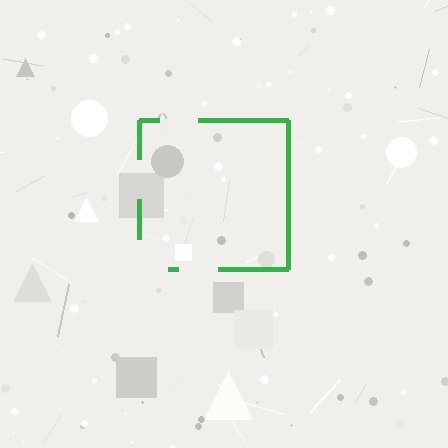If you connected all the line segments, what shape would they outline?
They would outline a square.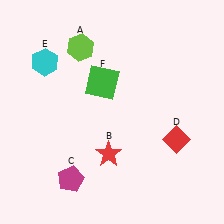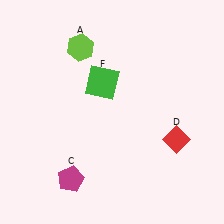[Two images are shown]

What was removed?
The red star (B), the cyan hexagon (E) were removed in Image 2.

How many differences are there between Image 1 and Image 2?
There are 2 differences between the two images.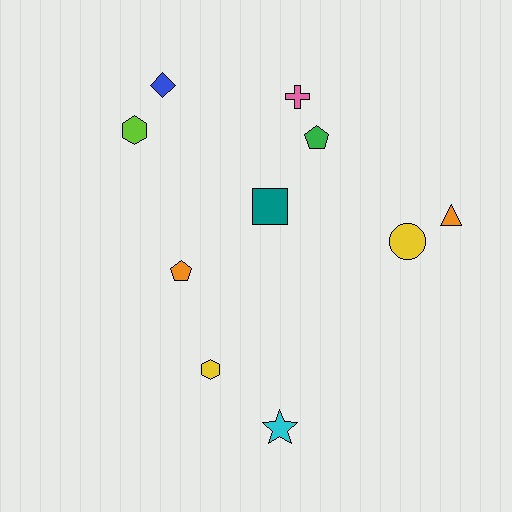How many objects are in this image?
There are 10 objects.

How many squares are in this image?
There is 1 square.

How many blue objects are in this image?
There is 1 blue object.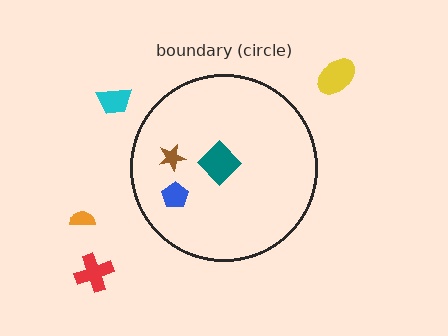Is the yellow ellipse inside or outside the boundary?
Outside.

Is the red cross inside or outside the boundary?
Outside.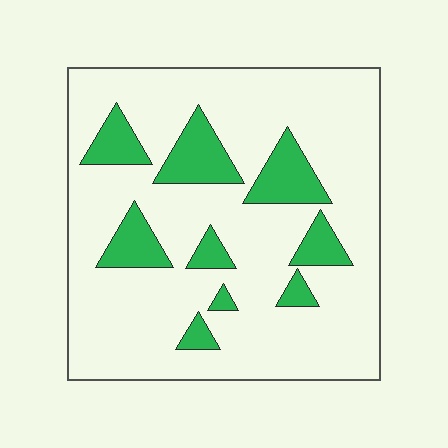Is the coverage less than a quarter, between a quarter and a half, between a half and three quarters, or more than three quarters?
Less than a quarter.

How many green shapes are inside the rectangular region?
9.